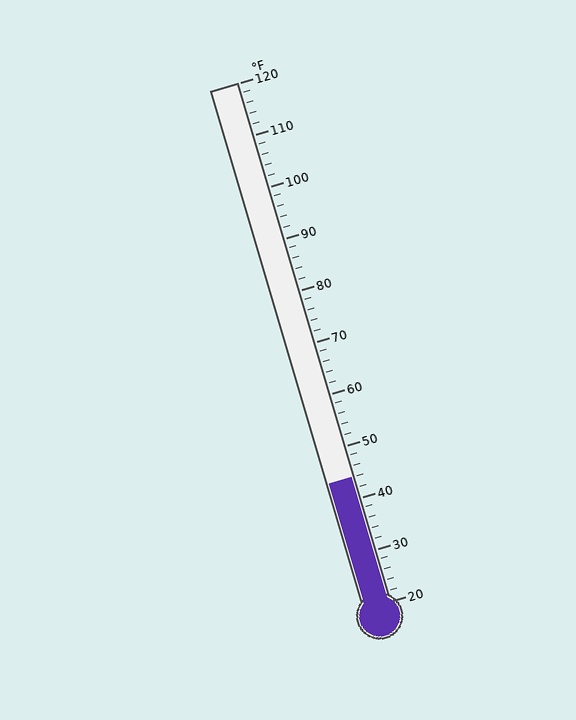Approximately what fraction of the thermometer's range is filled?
The thermometer is filled to approximately 25% of its range.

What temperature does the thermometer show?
The thermometer shows approximately 44°F.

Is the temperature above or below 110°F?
The temperature is below 110°F.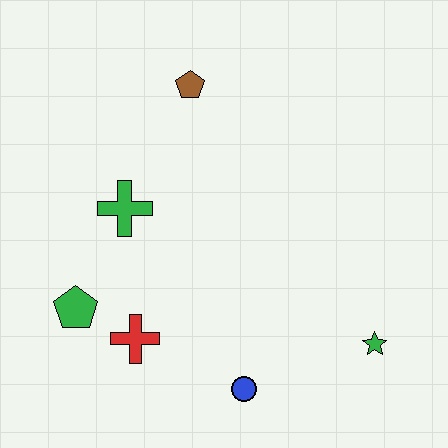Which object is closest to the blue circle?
The red cross is closest to the blue circle.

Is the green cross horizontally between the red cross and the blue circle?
No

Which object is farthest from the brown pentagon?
The green star is farthest from the brown pentagon.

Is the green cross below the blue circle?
No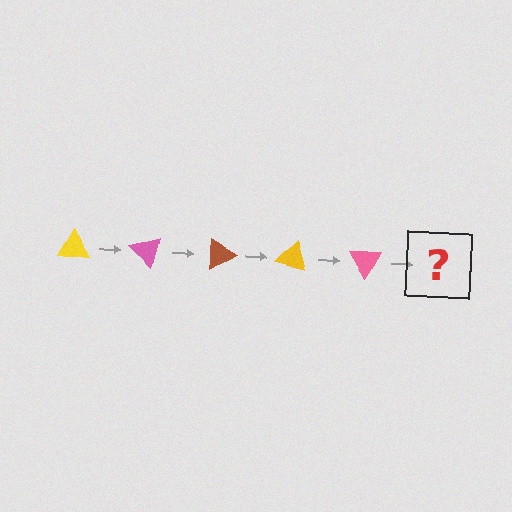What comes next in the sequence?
The next element should be a brown triangle, rotated 225 degrees from the start.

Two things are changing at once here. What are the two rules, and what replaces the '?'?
The two rules are that it rotates 45 degrees each step and the color cycles through yellow, pink, and brown. The '?' should be a brown triangle, rotated 225 degrees from the start.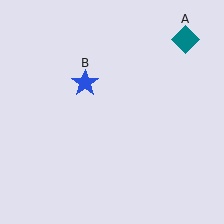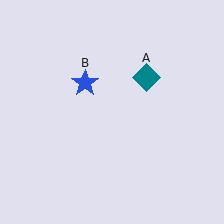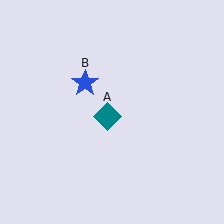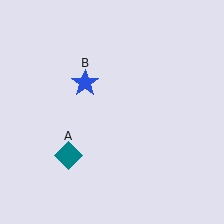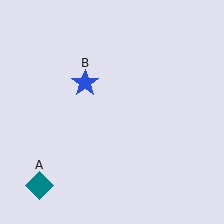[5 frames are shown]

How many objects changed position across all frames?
1 object changed position: teal diamond (object A).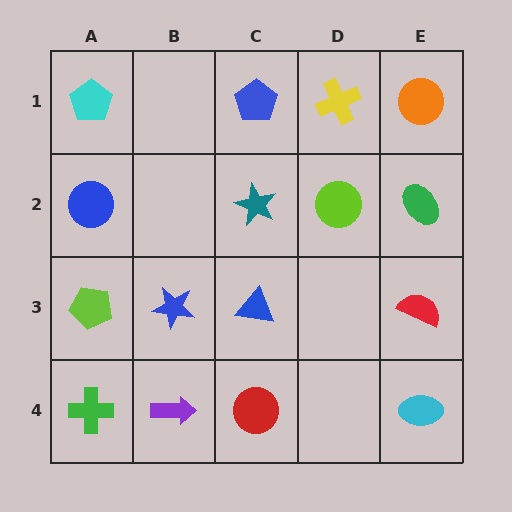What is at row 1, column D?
A yellow cross.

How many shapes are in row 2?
4 shapes.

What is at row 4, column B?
A purple arrow.